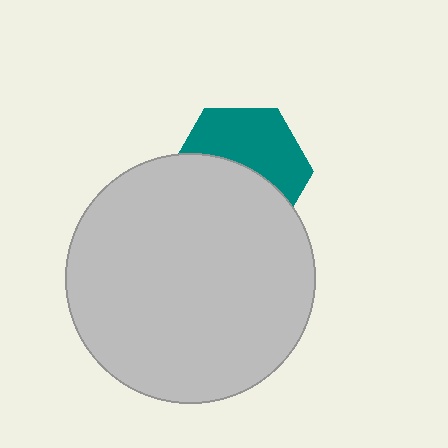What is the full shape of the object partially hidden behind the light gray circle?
The partially hidden object is a teal hexagon.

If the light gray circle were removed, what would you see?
You would see the complete teal hexagon.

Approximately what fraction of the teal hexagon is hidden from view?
Roughly 51% of the teal hexagon is hidden behind the light gray circle.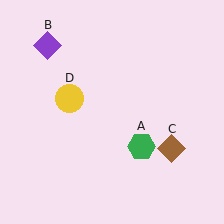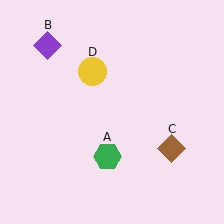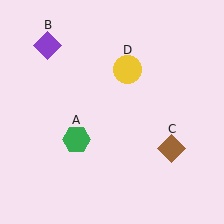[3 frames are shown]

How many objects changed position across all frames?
2 objects changed position: green hexagon (object A), yellow circle (object D).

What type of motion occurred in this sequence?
The green hexagon (object A), yellow circle (object D) rotated clockwise around the center of the scene.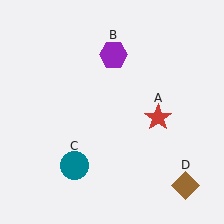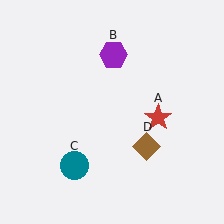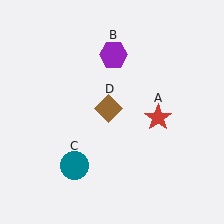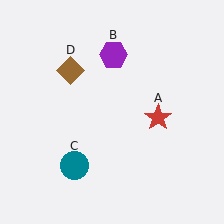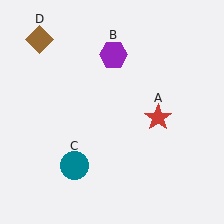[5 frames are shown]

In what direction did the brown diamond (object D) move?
The brown diamond (object D) moved up and to the left.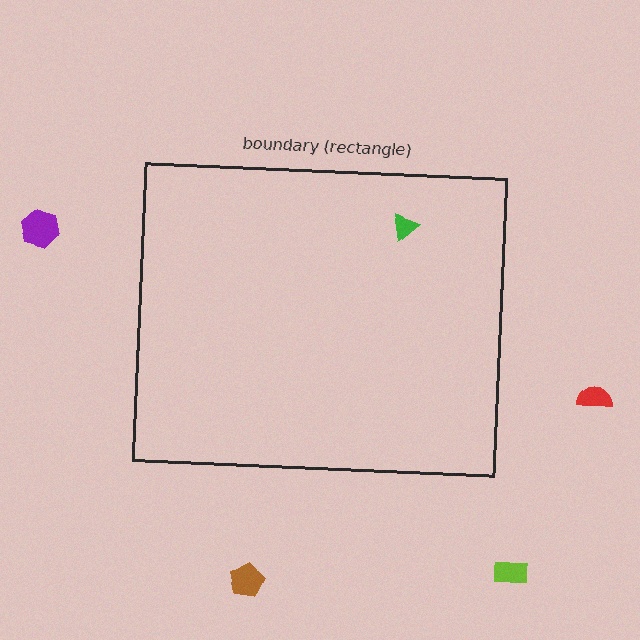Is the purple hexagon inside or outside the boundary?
Outside.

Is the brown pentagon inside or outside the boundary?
Outside.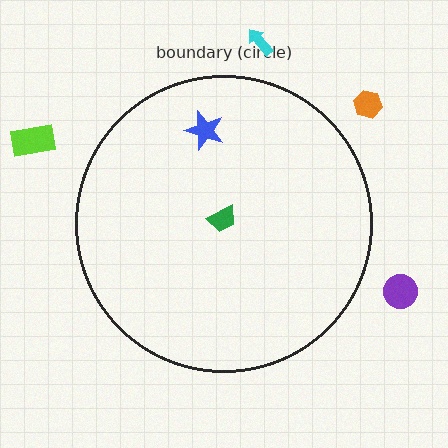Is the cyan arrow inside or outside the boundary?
Outside.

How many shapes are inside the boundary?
2 inside, 4 outside.